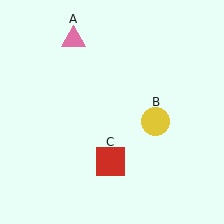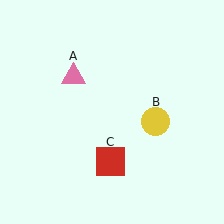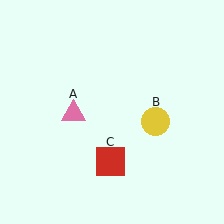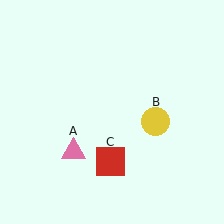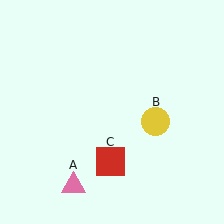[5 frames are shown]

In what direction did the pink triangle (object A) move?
The pink triangle (object A) moved down.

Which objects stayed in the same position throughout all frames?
Yellow circle (object B) and red square (object C) remained stationary.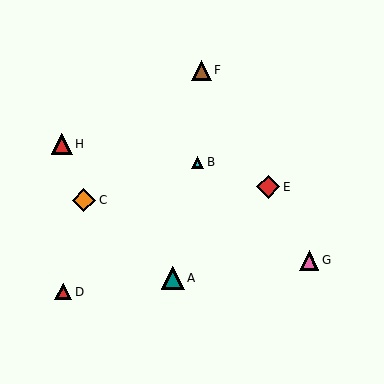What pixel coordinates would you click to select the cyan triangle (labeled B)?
Click at (198, 162) to select the cyan triangle B.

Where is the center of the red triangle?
The center of the red triangle is at (63, 292).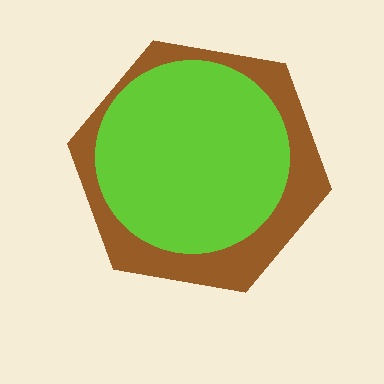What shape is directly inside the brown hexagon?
The lime circle.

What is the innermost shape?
The lime circle.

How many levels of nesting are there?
2.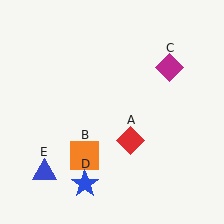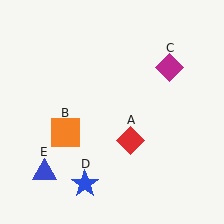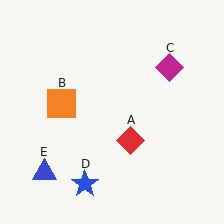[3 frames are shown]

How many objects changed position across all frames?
1 object changed position: orange square (object B).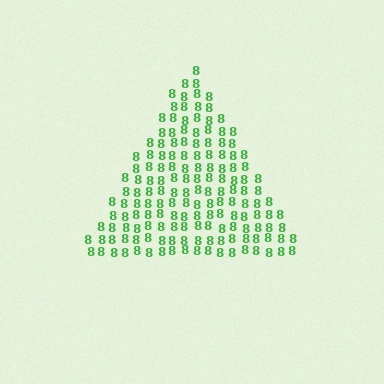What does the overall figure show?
The overall figure shows a triangle.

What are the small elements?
The small elements are digit 8's.